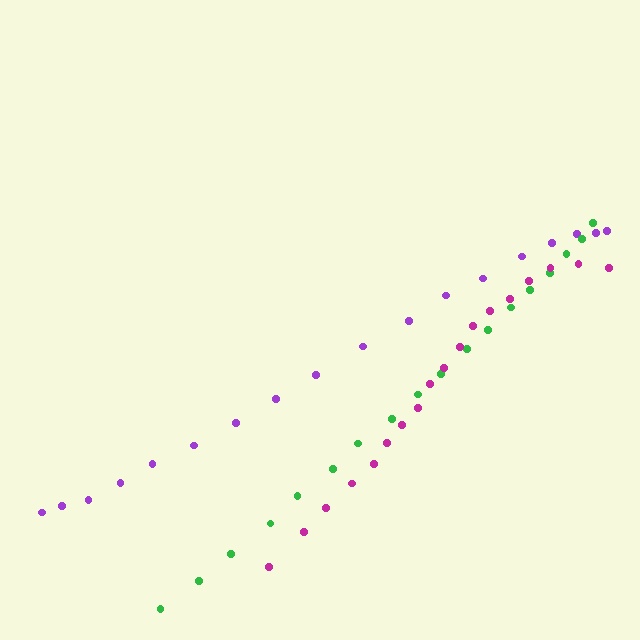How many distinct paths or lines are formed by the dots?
There are 3 distinct paths.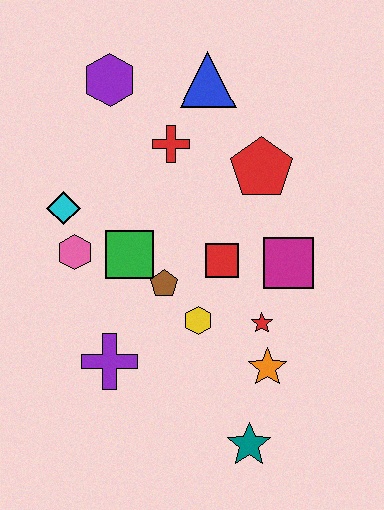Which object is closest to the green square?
The brown pentagon is closest to the green square.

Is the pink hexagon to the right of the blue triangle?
No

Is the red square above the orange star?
Yes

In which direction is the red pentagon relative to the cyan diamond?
The red pentagon is to the right of the cyan diamond.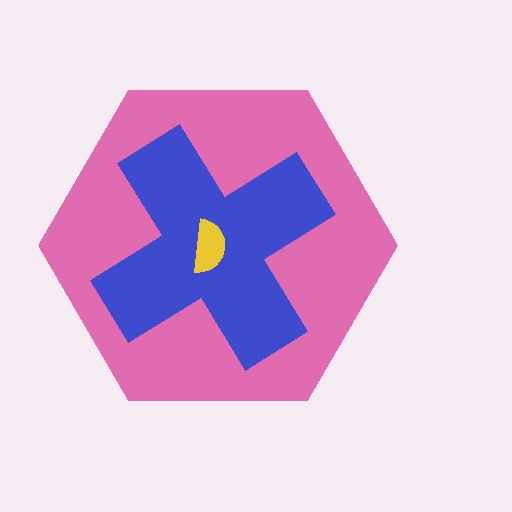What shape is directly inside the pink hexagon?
The blue cross.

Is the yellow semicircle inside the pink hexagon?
Yes.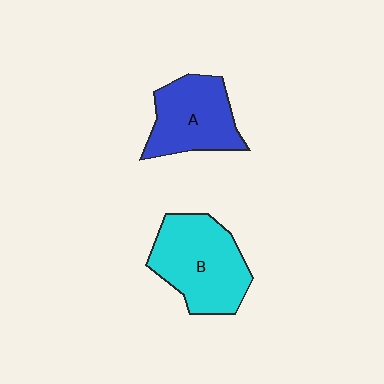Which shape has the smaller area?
Shape A (blue).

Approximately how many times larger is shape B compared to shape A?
Approximately 1.2 times.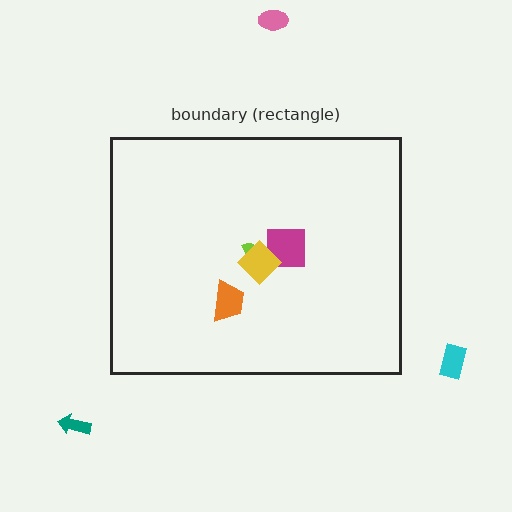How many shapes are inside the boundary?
4 inside, 3 outside.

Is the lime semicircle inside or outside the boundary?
Inside.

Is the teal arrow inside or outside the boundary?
Outside.